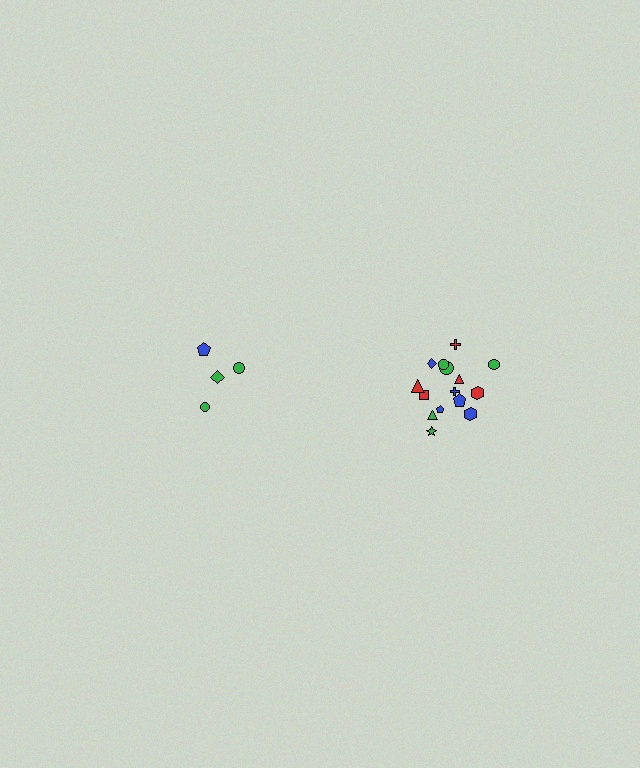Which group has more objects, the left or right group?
The right group.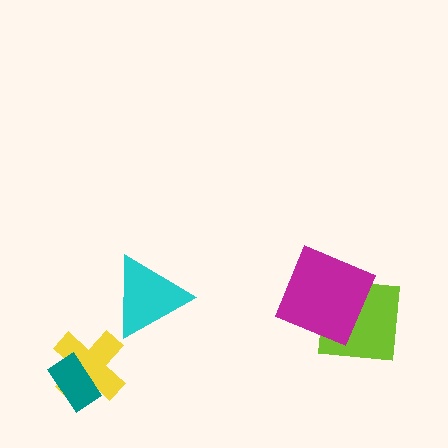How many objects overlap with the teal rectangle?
1 object overlaps with the teal rectangle.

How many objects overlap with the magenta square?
1 object overlaps with the magenta square.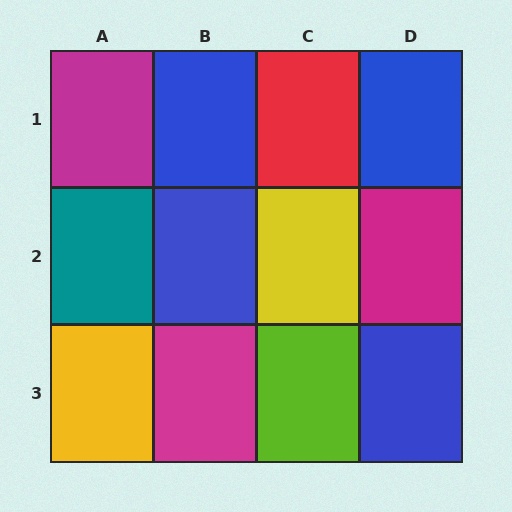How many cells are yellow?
2 cells are yellow.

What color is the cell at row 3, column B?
Magenta.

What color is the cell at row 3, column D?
Blue.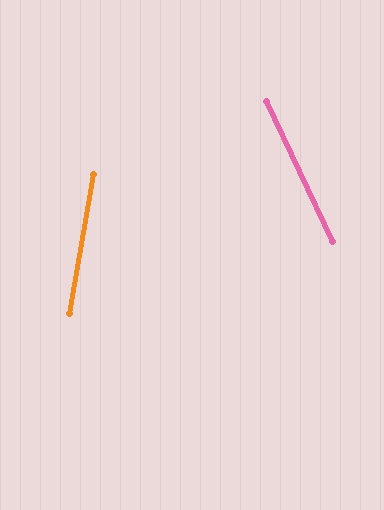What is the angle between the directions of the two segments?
Approximately 35 degrees.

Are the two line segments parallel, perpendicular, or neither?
Neither parallel nor perpendicular — they differ by about 35°.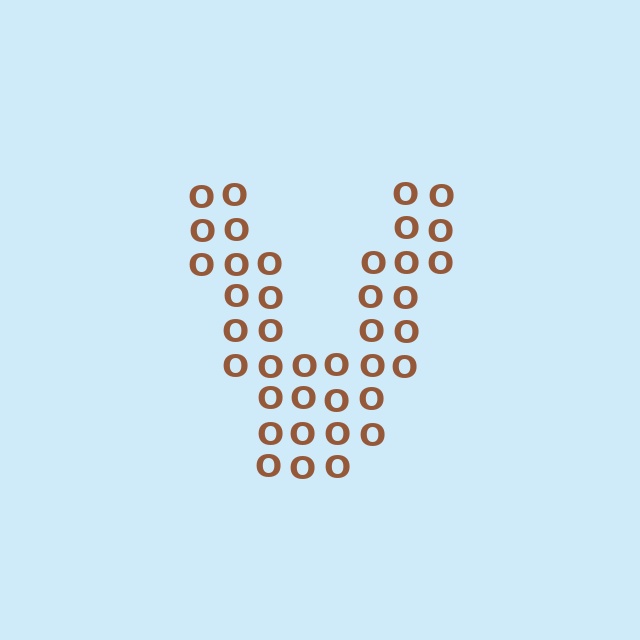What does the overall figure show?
The overall figure shows the letter V.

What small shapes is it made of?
It is made of small letter O's.